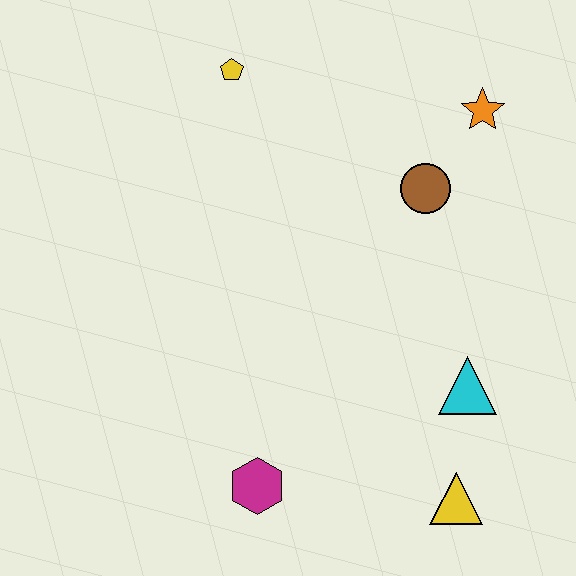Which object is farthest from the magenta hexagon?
The orange star is farthest from the magenta hexagon.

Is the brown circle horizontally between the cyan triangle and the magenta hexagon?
Yes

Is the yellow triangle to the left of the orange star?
Yes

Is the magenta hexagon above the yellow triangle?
Yes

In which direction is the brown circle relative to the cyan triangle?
The brown circle is above the cyan triangle.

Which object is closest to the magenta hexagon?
The yellow triangle is closest to the magenta hexagon.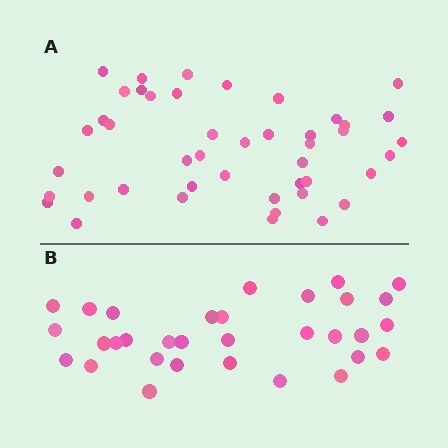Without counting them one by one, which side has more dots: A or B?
Region A (the top region) has more dots.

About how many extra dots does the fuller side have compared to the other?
Region A has approximately 15 more dots than region B.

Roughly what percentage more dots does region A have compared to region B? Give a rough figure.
About 40% more.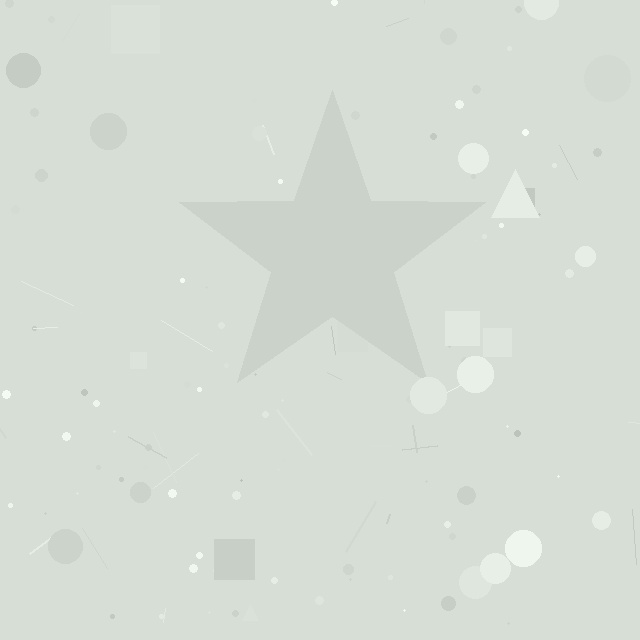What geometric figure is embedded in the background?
A star is embedded in the background.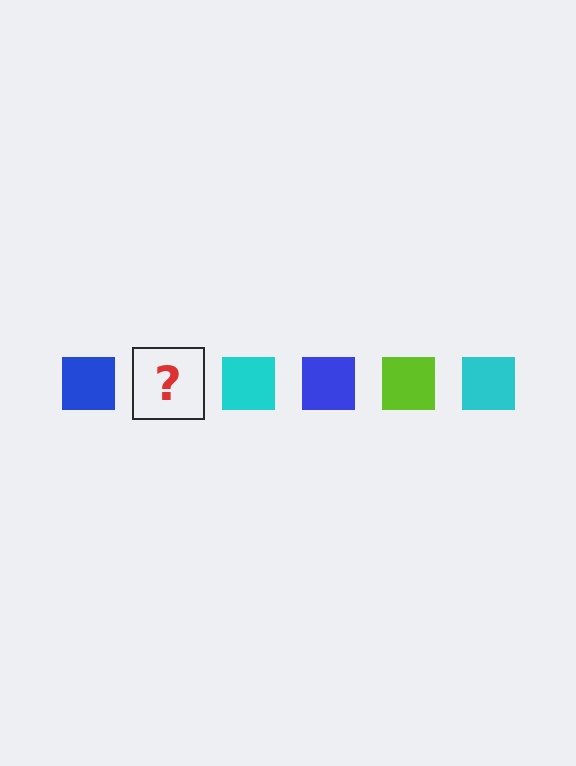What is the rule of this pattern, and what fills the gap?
The rule is that the pattern cycles through blue, lime, cyan squares. The gap should be filled with a lime square.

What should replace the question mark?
The question mark should be replaced with a lime square.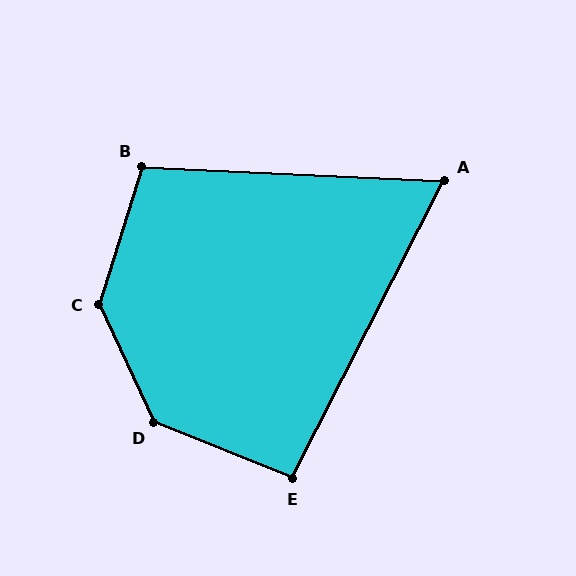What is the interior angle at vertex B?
Approximately 105 degrees (obtuse).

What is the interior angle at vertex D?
Approximately 137 degrees (obtuse).